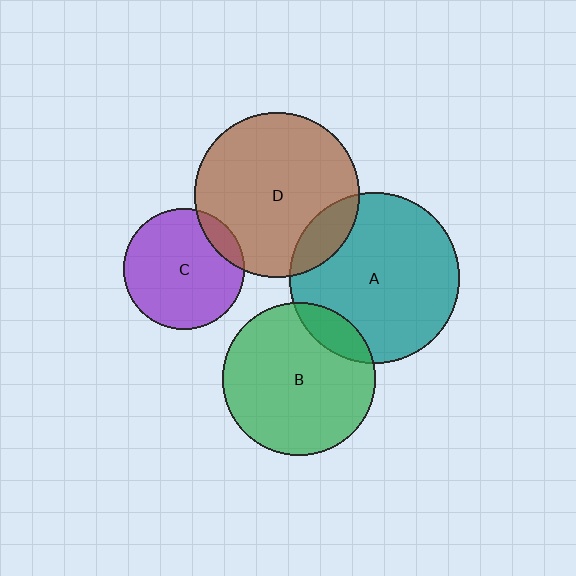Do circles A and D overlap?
Yes.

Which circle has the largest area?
Circle A (teal).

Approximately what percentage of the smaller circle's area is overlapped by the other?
Approximately 15%.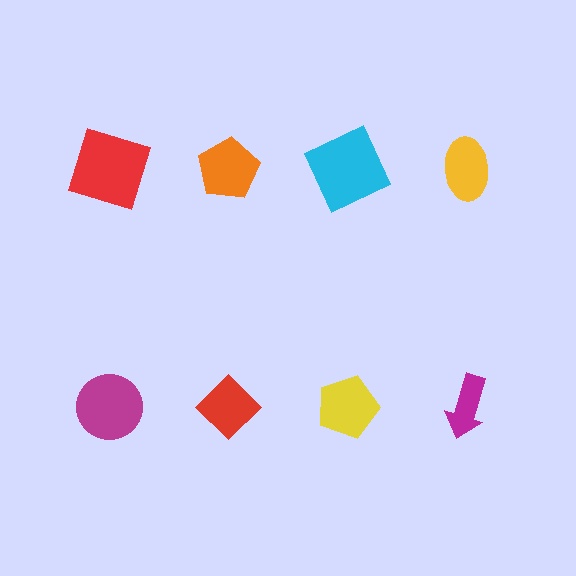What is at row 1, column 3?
A cyan square.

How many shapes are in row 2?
4 shapes.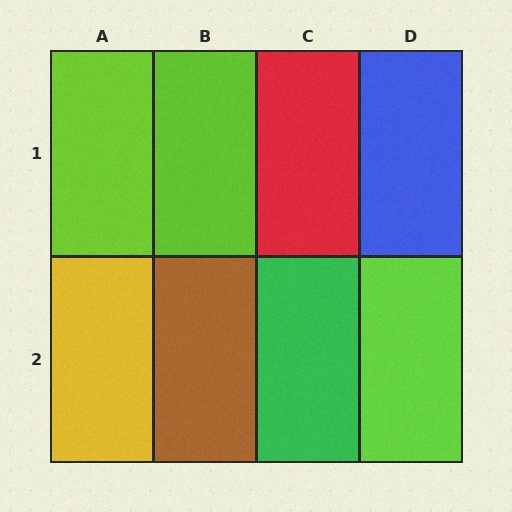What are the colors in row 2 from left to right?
Yellow, brown, green, lime.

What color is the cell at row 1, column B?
Lime.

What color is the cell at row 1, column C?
Red.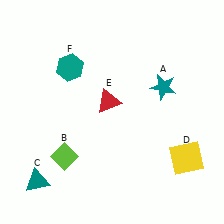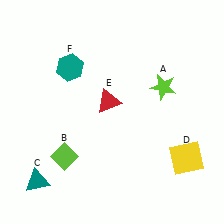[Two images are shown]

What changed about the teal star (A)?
In Image 1, A is teal. In Image 2, it changed to lime.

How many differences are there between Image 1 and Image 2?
There is 1 difference between the two images.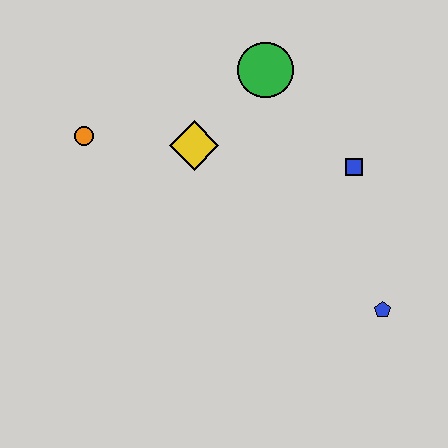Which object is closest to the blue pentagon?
The blue square is closest to the blue pentagon.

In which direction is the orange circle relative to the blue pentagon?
The orange circle is to the left of the blue pentagon.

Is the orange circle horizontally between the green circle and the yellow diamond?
No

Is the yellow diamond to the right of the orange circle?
Yes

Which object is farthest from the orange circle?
The blue pentagon is farthest from the orange circle.